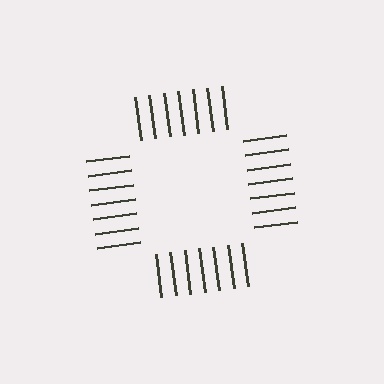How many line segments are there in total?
28 — 7 along each of the 4 edges.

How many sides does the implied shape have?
4 sides — the line-ends trace a square.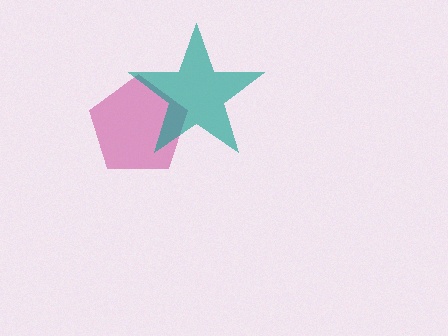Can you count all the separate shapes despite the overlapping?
Yes, there are 2 separate shapes.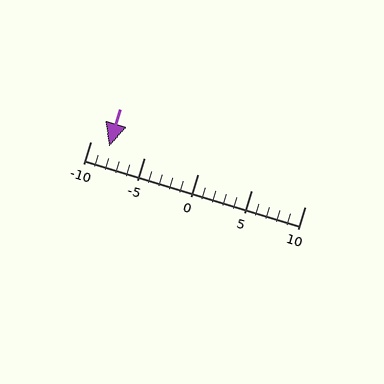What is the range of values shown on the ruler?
The ruler shows values from -10 to 10.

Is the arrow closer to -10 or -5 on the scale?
The arrow is closer to -10.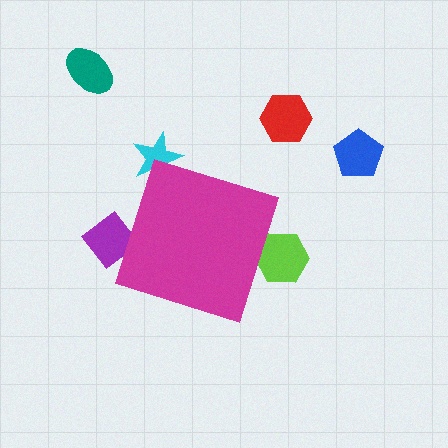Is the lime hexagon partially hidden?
Yes, the lime hexagon is partially hidden behind the magenta diamond.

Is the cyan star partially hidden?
Yes, the cyan star is partially hidden behind the magenta diamond.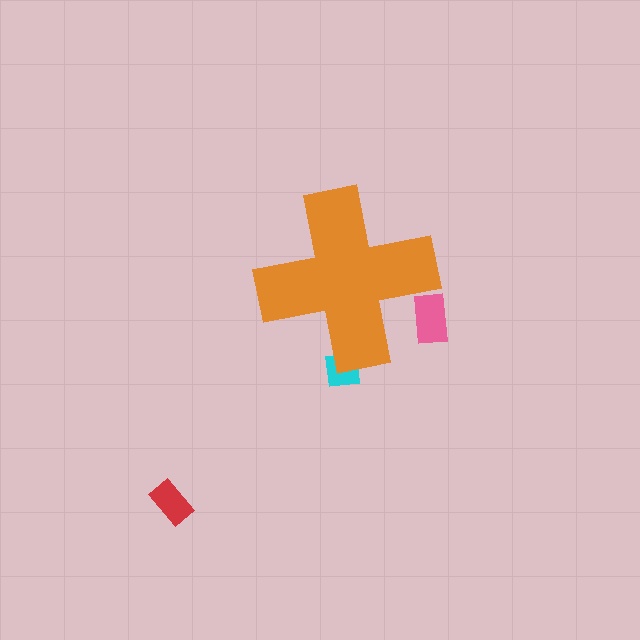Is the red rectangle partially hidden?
No, the red rectangle is fully visible.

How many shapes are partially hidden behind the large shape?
2 shapes are partially hidden.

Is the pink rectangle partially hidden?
Yes, the pink rectangle is partially hidden behind the orange cross.